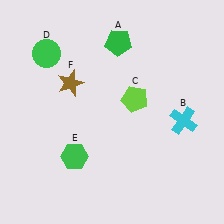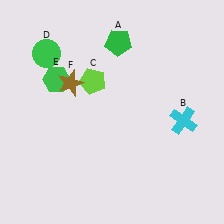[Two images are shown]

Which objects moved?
The objects that moved are: the lime pentagon (C), the green hexagon (E).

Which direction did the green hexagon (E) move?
The green hexagon (E) moved up.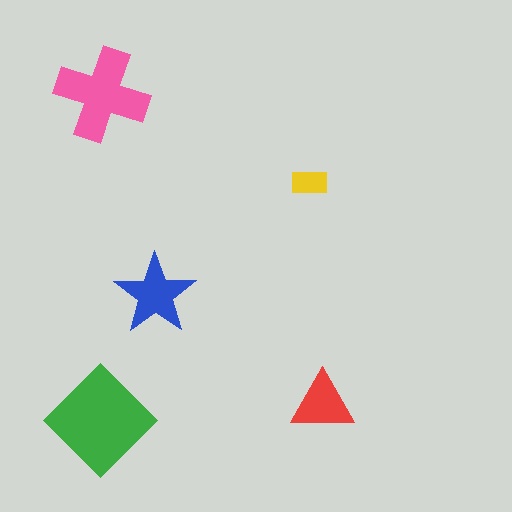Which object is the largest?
The green diamond.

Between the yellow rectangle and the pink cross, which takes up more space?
The pink cross.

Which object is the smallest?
The yellow rectangle.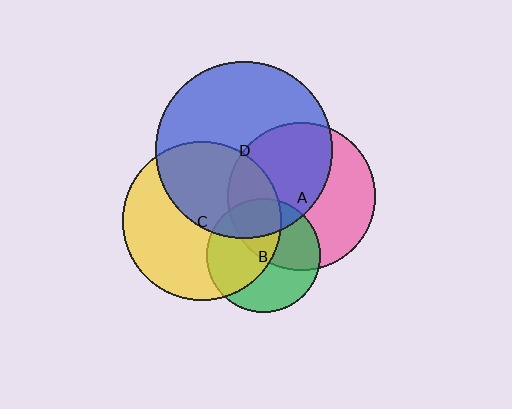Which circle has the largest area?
Circle D (blue).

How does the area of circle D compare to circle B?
Approximately 2.4 times.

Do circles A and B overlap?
Yes.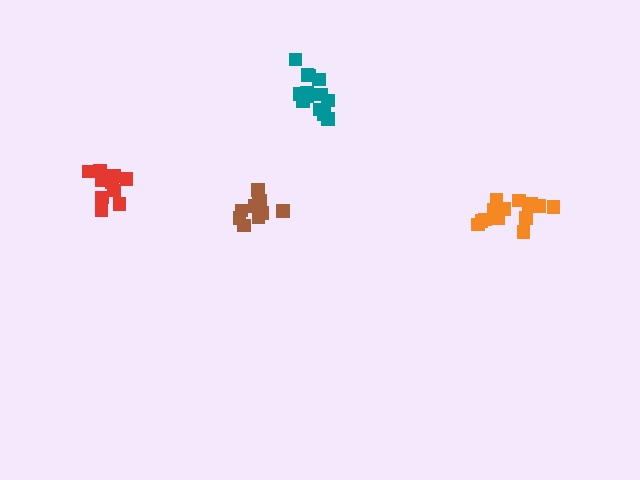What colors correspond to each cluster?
The clusters are colored: orange, teal, red, brown.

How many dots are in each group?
Group 1: 14 dots, Group 2: 13 dots, Group 3: 10 dots, Group 4: 10 dots (47 total).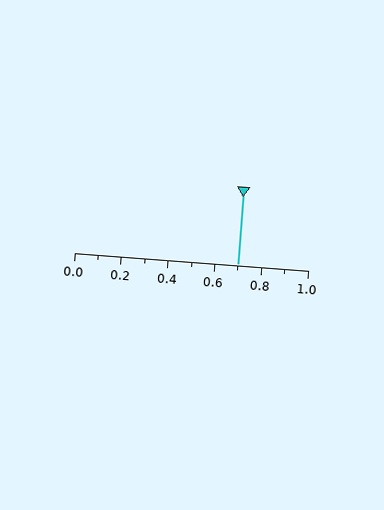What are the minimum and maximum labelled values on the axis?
The axis runs from 0.0 to 1.0.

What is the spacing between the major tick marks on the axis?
The major ticks are spaced 0.2 apart.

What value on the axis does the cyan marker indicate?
The marker indicates approximately 0.7.